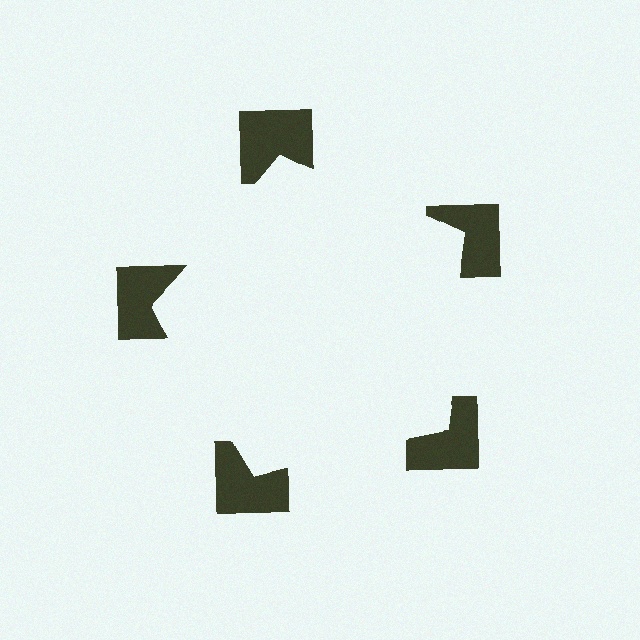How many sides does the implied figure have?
5 sides.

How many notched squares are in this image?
There are 5 — one at each vertex of the illusory pentagon.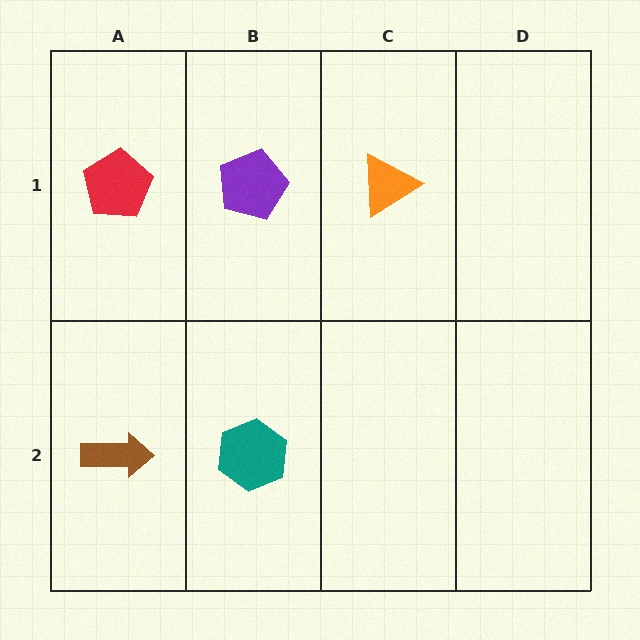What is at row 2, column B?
A teal hexagon.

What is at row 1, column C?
An orange triangle.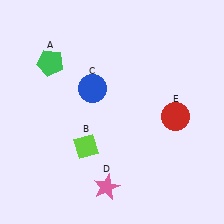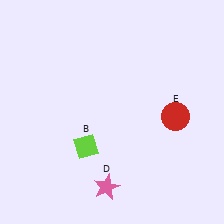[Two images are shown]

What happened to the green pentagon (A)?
The green pentagon (A) was removed in Image 2. It was in the top-left area of Image 1.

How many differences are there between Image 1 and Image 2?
There are 2 differences between the two images.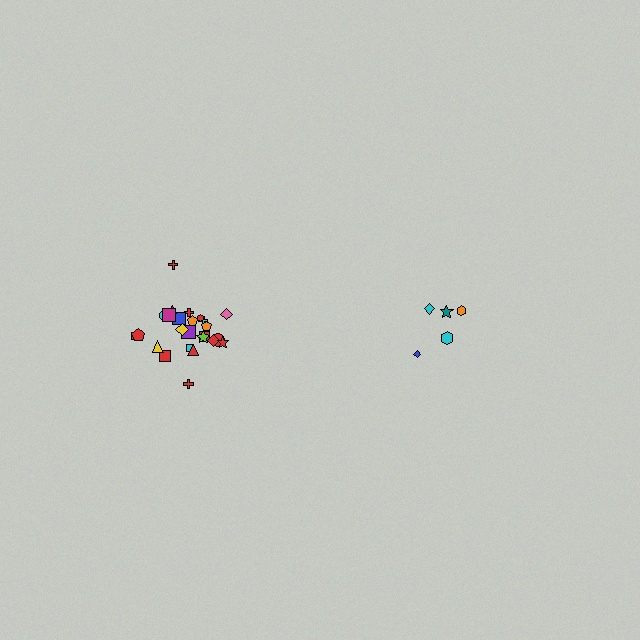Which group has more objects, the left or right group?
The left group.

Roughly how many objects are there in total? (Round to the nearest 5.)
Roughly 30 objects in total.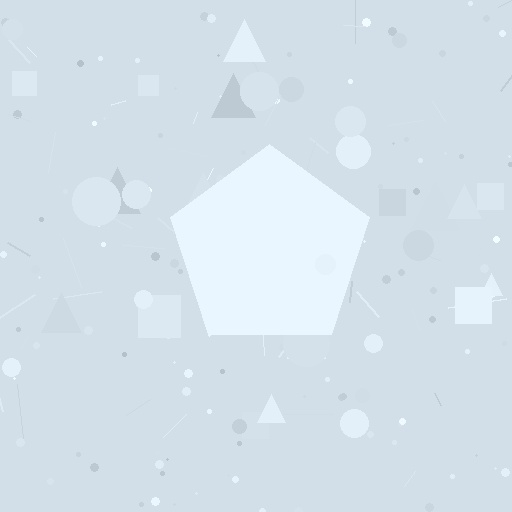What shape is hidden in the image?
A pentagon is hidden in the image.